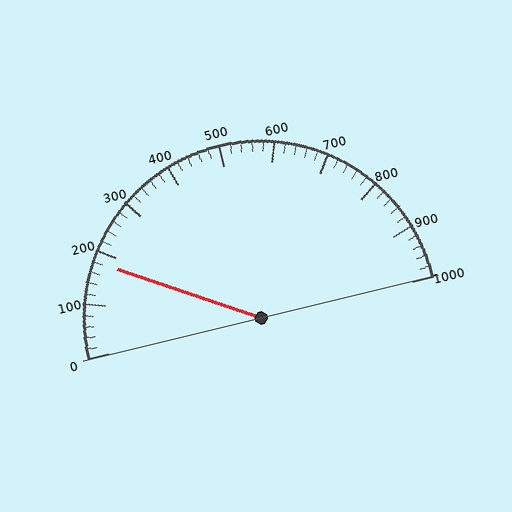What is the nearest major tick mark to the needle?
The nearest major tick mark is 200.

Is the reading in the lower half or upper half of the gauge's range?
The reading is in the lower half of the range (0 to 1000).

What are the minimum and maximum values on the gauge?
The gauge ranges from 0 to 1000.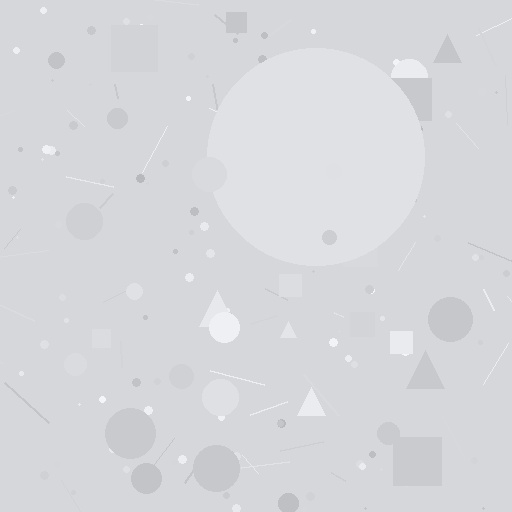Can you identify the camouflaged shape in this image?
The camouflaged shape is a circle.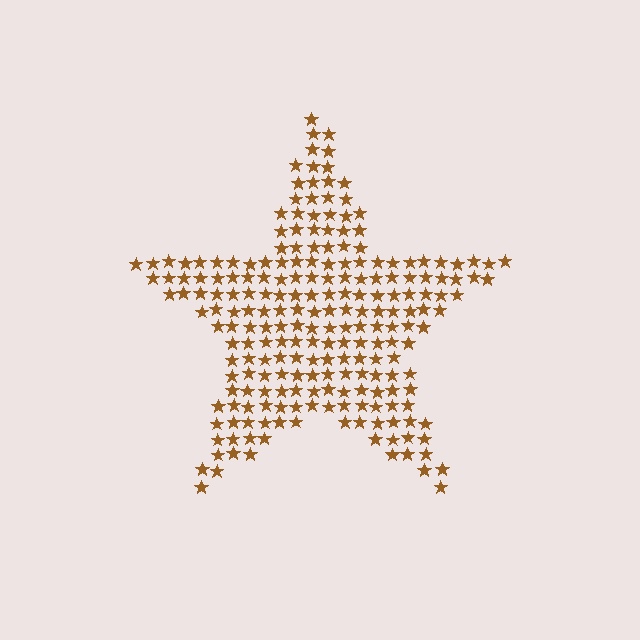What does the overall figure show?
The overall figure shows a star.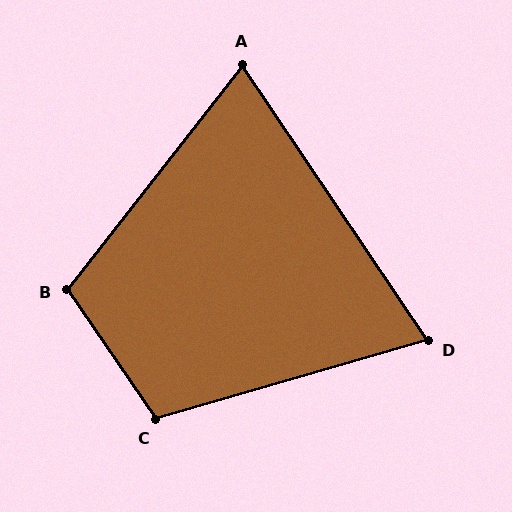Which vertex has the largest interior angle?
C, at approximately 108 degrees.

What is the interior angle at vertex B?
Approximately 108 degrees (obtuse).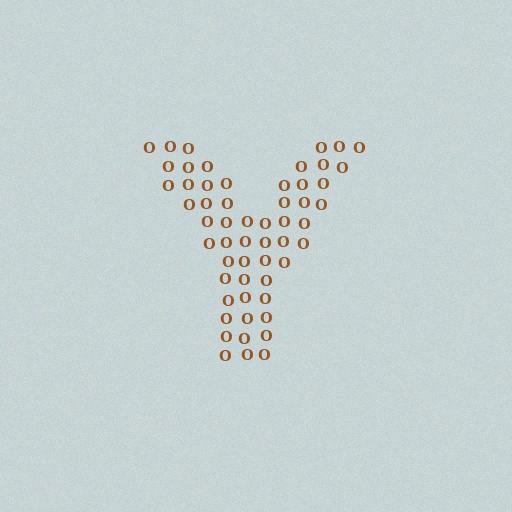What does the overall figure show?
The overall figure shows the letter Y.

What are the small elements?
The small elements are letter O's.